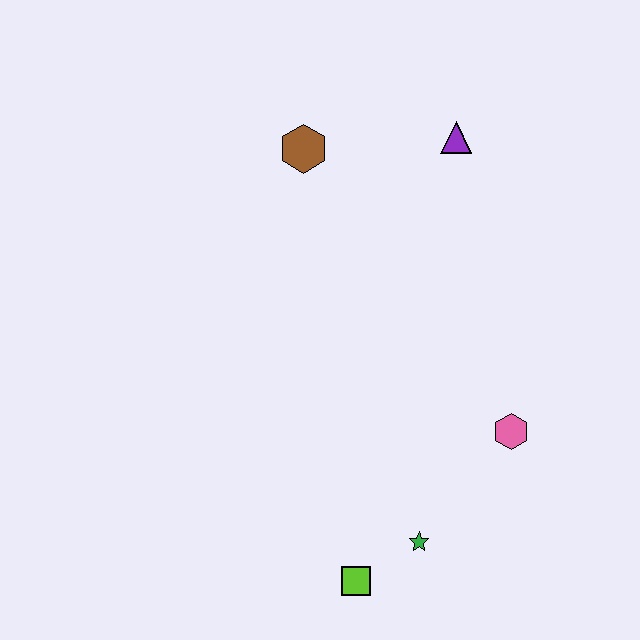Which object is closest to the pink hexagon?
The green star is closest to the pink hexagon.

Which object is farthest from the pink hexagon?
The brown hexagon is farthest from the pink hexagon.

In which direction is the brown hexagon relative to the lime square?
The brown hexagon is above the lime square.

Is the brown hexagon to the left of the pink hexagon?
Yes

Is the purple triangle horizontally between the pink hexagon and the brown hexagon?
Yes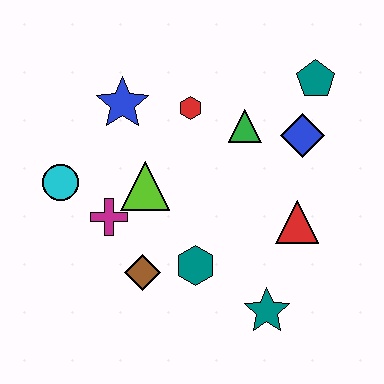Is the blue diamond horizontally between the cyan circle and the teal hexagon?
No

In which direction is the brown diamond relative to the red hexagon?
The brown diamond is below the red hexagon.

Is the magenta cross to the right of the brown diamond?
No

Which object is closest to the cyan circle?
The magenta cross is closest to the cyan circle.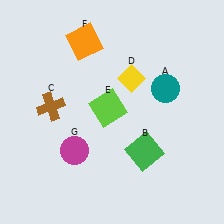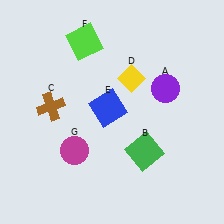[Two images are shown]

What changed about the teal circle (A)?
In Image 1, A is teal. In Image 2, it changed to purple.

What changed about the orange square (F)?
In Image 1, F is orange. In Image 2, it changed to lime.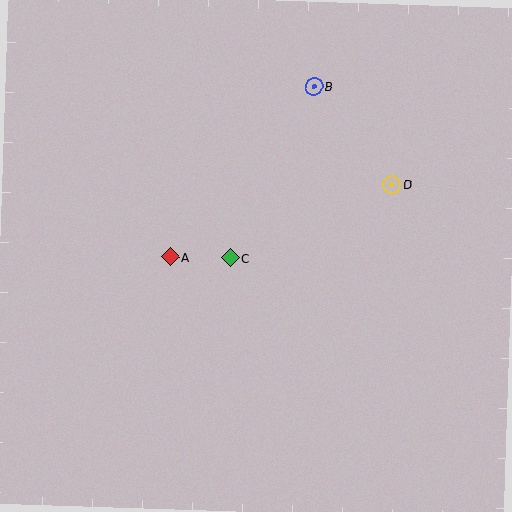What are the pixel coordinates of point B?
Point B is at (314, 87).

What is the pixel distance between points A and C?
The distance between A and C is 60 pixels.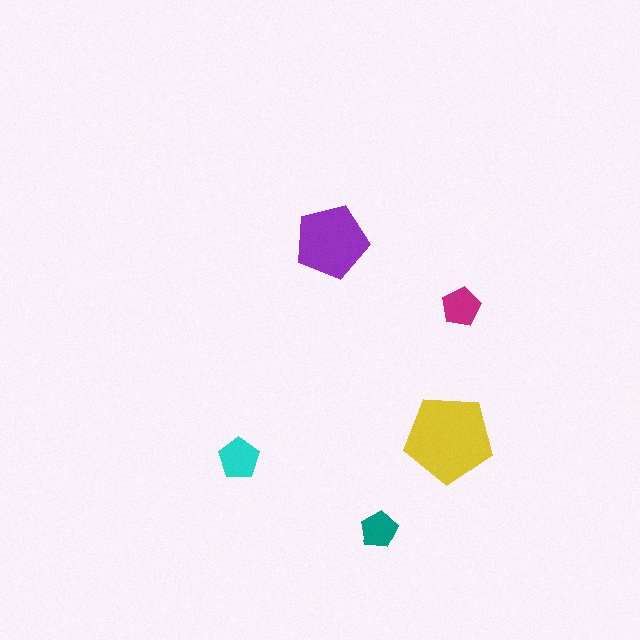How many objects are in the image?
There are 5 objects in the image.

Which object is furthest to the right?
The magenta pentagon is rightmost.